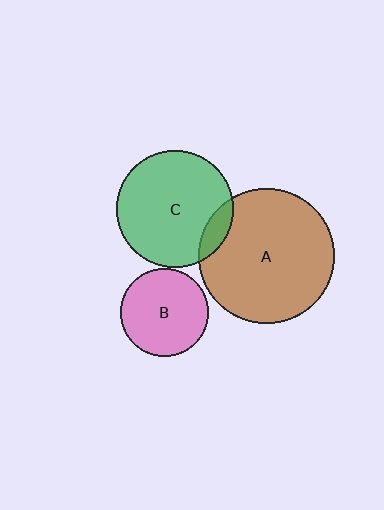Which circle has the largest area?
Circle A (brown).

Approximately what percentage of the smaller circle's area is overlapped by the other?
Approximately 10%.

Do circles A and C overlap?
Yes.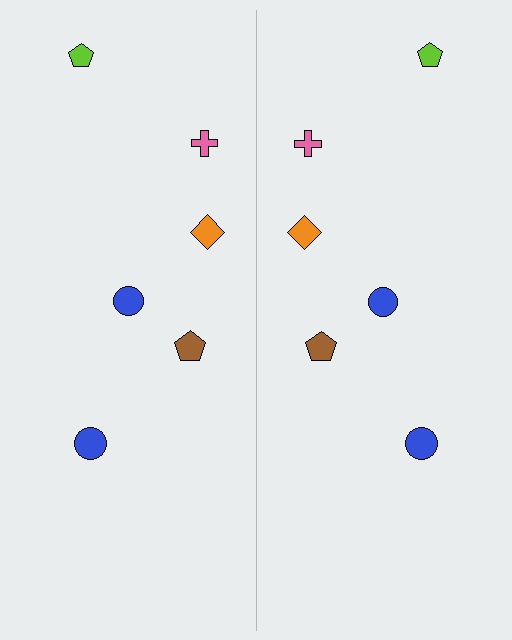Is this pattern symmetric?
Yes, this pattern has bilateral (reflection) symmetry.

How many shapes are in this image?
There are 12 shapes in this image.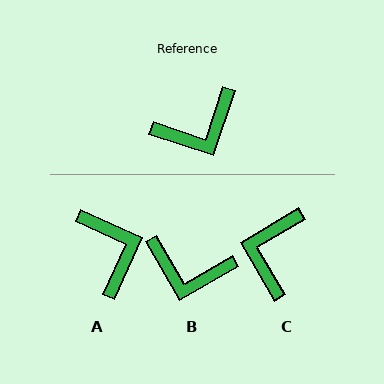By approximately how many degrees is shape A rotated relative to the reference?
Approximately 84 degrees counter-clockwise.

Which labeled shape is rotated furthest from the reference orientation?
C, about 131 degrees away.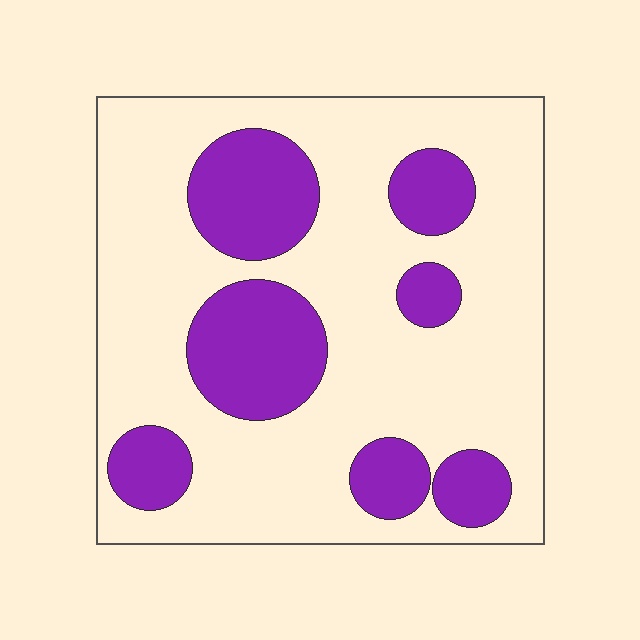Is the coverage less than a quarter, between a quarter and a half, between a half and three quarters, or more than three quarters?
Between a quarter and a half.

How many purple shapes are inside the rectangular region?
7.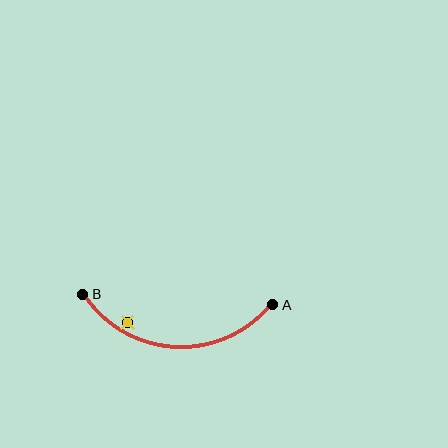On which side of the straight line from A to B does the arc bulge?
The arc bulges below the straight line connecting A and B.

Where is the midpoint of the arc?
The arc midpoint is the point on the curve farthest from the straight line joining A and B. It sits below that line.